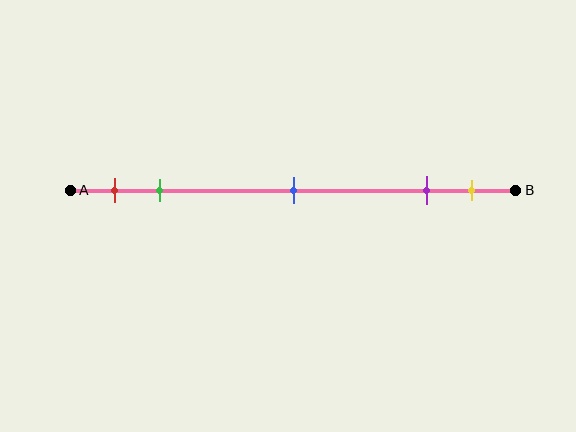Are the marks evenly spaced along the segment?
No, the marks are not evenly spaced.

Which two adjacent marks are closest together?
The purple and yellow marks are the closest adjacent pair.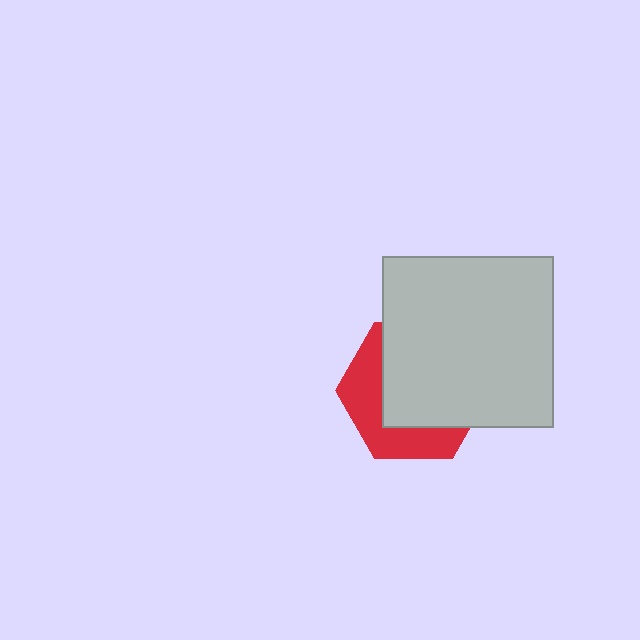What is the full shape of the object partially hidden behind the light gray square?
The partially hidden object is a red hexagon.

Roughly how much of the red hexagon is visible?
A small part of it is visible (roughly 39%).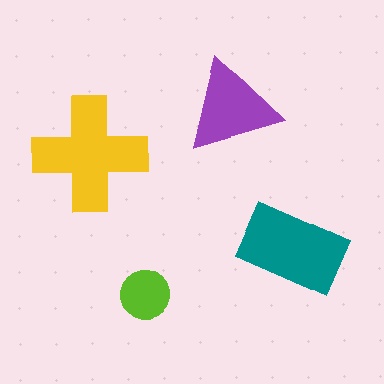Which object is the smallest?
The lime circle.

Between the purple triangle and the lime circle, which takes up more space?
The purple triangle.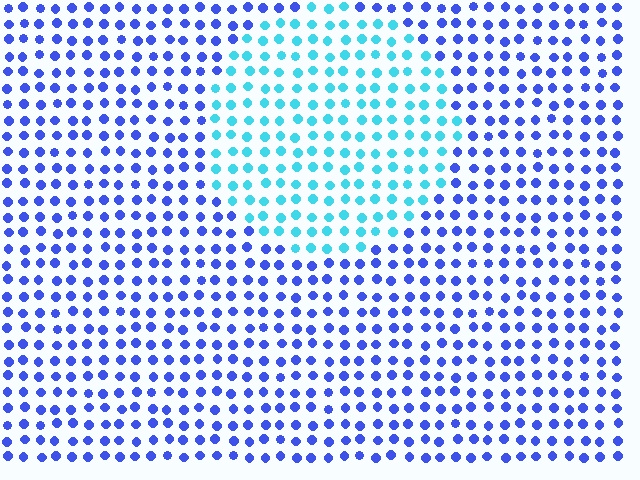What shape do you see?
I see a circle.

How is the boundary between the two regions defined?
The boundary is defined purely by a slight shift in hue (about 47 degrees). Spacing, size, and orientation are identical on both sides.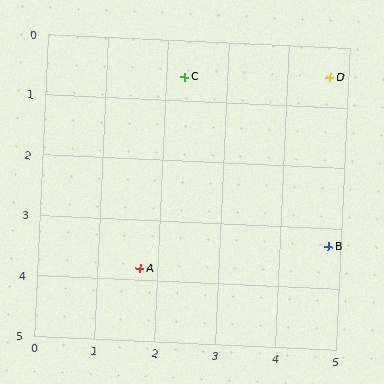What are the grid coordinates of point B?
Point B is at approximately (4.8, 3.3).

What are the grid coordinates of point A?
Point A is at approximately (1.7, 3.8).